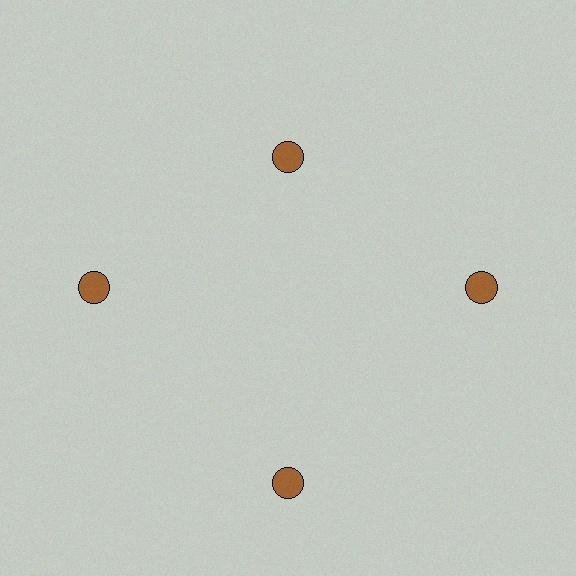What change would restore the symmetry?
The symmetry would be restored by moving it outward, back onto the ring so that all 4 circles sit at equal angles and equal distance from the center.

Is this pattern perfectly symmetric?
No. The 4 brown circles are arranged in a ring, but one element near the 12 o'clock position is pulled inward toward the center, breaking the 4-fold rotational symmetry.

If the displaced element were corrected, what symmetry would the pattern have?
It would have 4-fold rotational symmetry — the pattern would map onto itself every 90 degrees.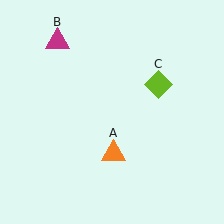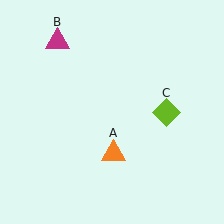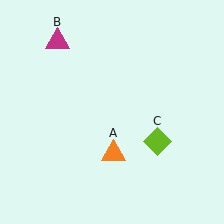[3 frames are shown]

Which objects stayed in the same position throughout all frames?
Orange triangle (object A) and magenta triangle (object B) remained stationary.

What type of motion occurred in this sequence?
The lime diamond (object C) rotated clockwise around the center of the scene.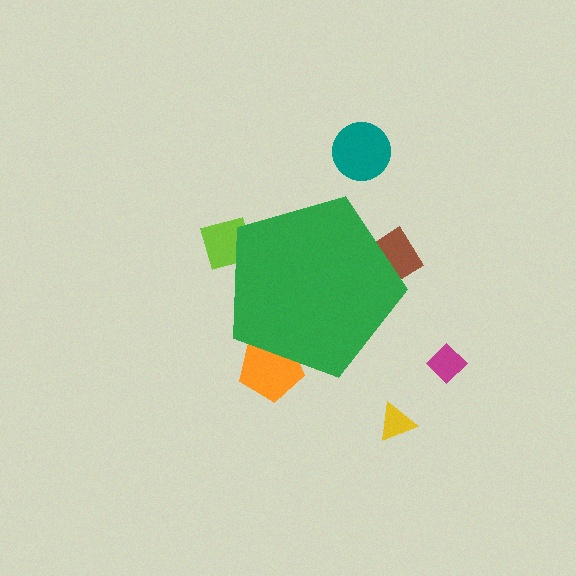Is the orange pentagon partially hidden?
Yes, the orange pentagon is partially hidden behind the green pentagon.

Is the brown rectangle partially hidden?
Yes, the brown rectangle is partially hidden behind the green pentagon.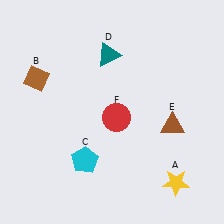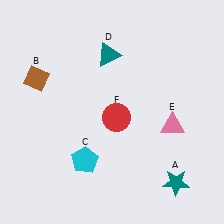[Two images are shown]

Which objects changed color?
A changed from yellow to teal. E changed from brown to pink.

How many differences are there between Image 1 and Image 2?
There are 2 differences between the two images.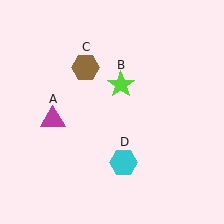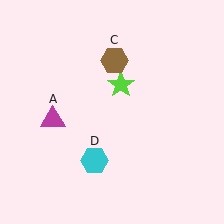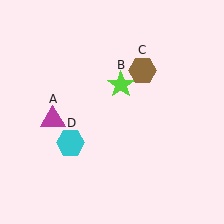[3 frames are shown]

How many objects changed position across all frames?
2 objects changed position: brown hexagon (object C), cyan hexagon (object D).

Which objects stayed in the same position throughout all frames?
Magenta triangle (object A) and lime star (object B) remained stationary.